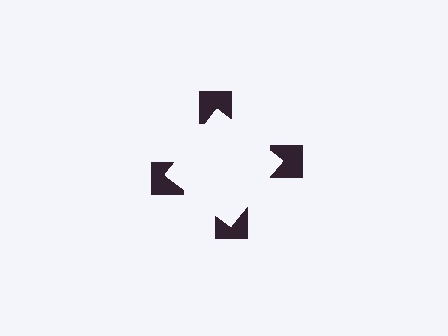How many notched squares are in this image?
There are 4 — one at each vertex of the illusory square.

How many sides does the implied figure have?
4 sides.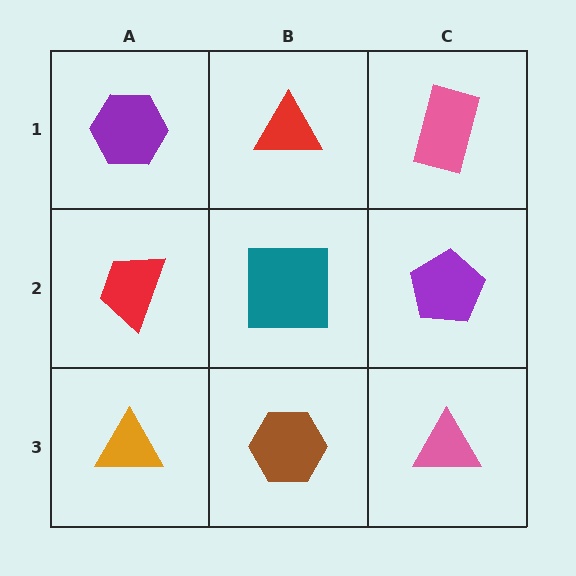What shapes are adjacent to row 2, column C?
A pink rectangle (row 1, column C), a pink triangle (row 3, column C), a teal square (row 2, column B).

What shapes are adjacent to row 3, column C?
A purple pentagon (row 2, column C), a brown hexagon (row 3, column B).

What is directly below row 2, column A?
An orange triangle.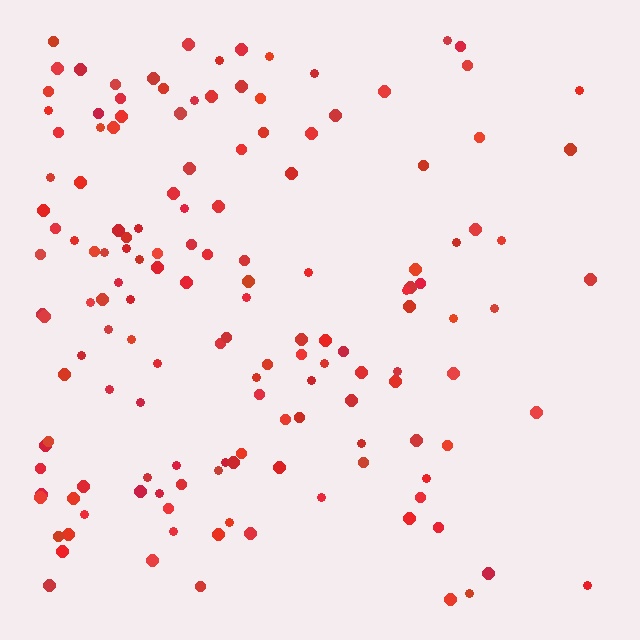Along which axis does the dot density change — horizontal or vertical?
Horizontal.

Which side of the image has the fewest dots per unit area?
The right.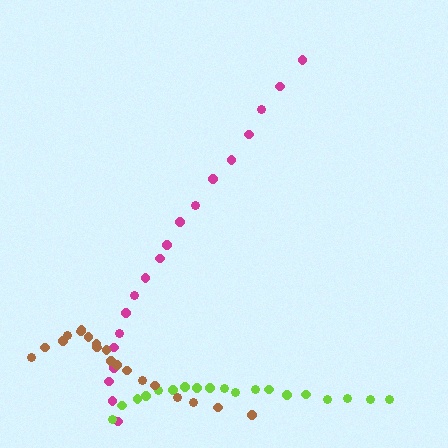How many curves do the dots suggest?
There are 3 distinct paths.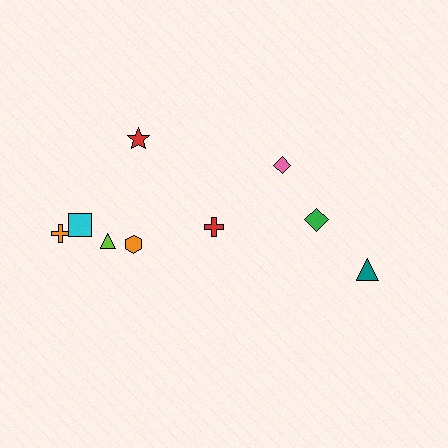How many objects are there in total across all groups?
There are 9 objects.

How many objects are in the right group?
There are 3 objects.